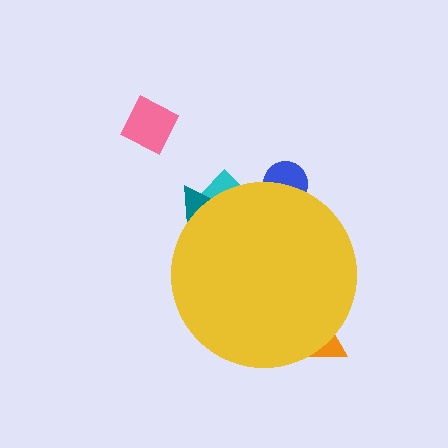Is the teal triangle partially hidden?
Yes, the teal triangle is partially hidden behind the yellow circle.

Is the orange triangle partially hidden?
Yes, the orange triangle is partially hidden behind the yellow circle.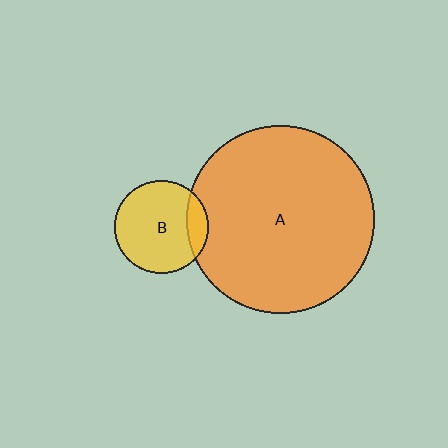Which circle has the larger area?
Circle A (orange).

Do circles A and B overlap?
Yes.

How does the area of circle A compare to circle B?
Approximately 4.0 times.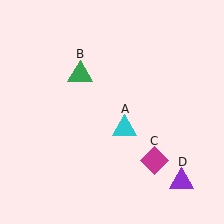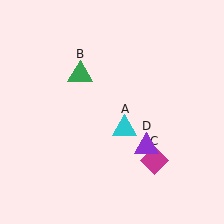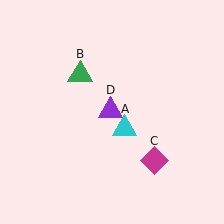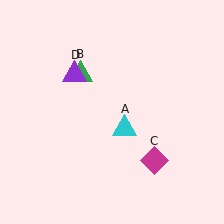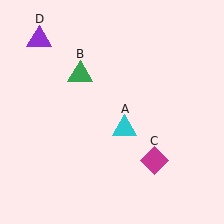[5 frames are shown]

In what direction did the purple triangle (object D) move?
The purple triangle (object D) moved up and to the left.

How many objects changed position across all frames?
1 object changed position: purple triangle (object D).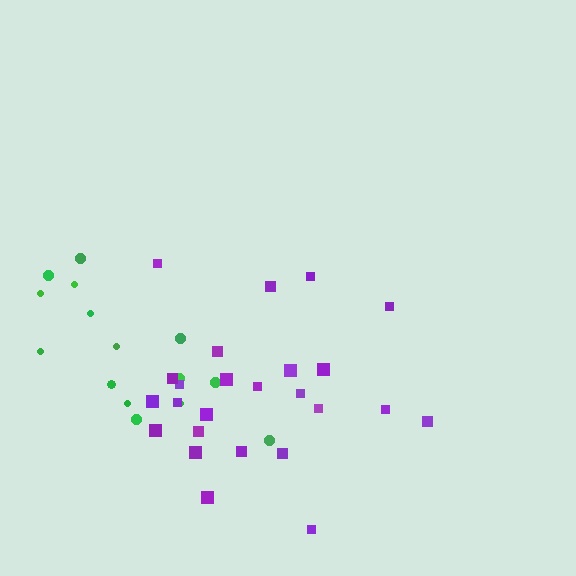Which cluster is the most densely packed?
Purple.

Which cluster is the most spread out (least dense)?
Green.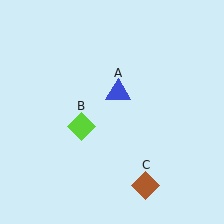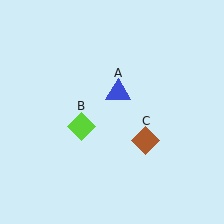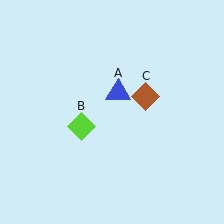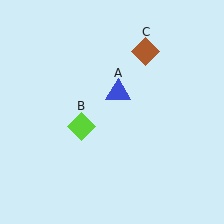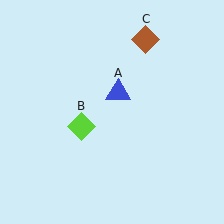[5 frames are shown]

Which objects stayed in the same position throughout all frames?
Blue triangle (object A) and lime diamond (object B) remained stationary.